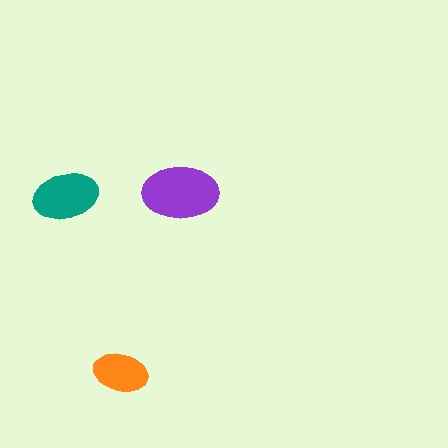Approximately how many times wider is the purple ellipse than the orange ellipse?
About 1.5 times wider.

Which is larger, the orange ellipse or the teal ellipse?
The teal one.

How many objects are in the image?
There are 3 objects in the image.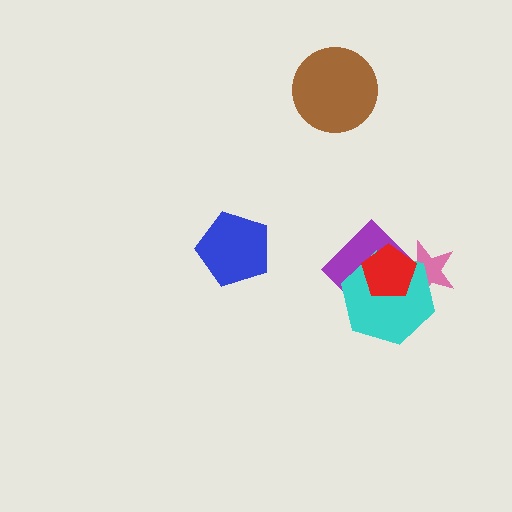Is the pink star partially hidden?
Yes, it is partially covered by another shape.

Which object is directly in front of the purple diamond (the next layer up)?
The cyan hexagon is directly in front of the purple diamond.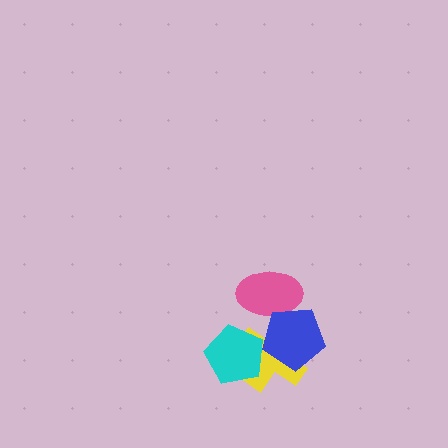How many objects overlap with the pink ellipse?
1 object overlaps with the pink ellipse.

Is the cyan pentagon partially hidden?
No, no other shape covers it.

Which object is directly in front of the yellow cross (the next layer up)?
The blue pentagon is directly in front of the yellow cross.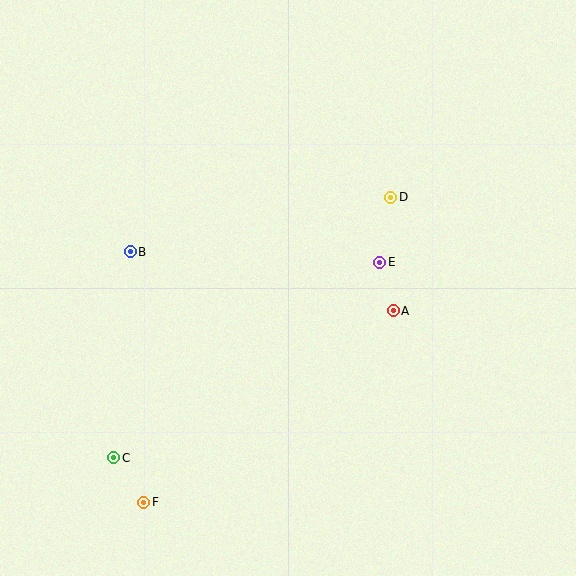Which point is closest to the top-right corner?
Point D is closest to the top-right corner.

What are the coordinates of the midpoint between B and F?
The midpoint between B and F is at (137, 377).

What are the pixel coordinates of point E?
Point E is at (380, 262).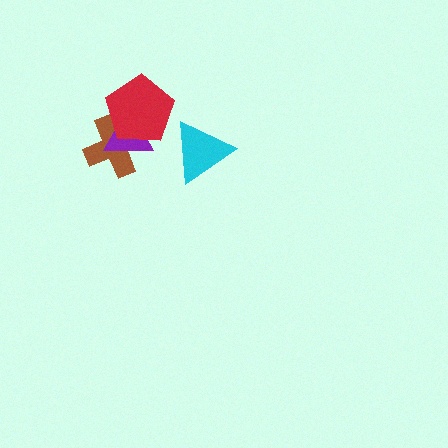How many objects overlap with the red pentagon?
2 objects overlap with the red pentagon.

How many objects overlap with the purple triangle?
2 objects overlap with the purple triangle.